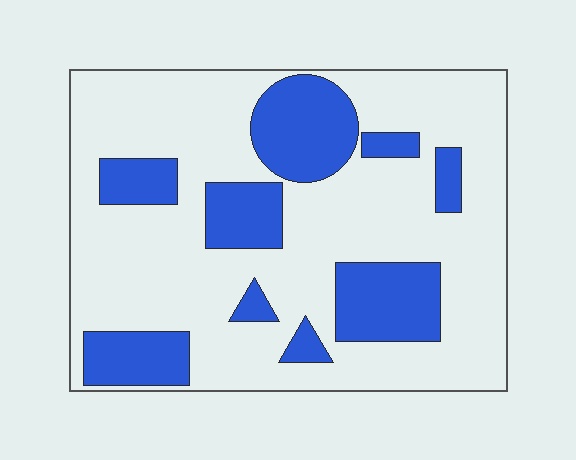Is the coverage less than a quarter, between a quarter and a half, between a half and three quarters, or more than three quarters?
Between a quarter and a half.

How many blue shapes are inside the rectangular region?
9.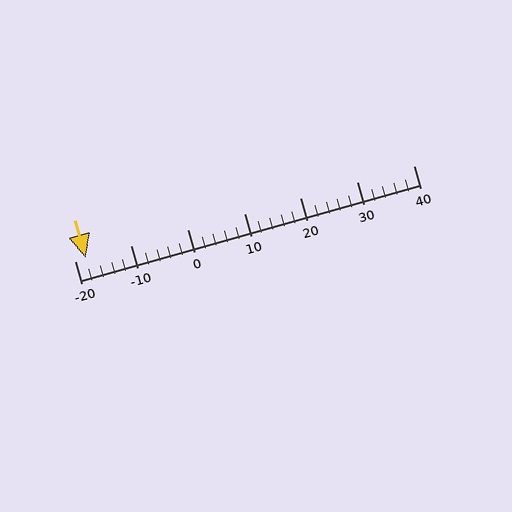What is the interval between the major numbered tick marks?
The major tick marks are spaced 10 units apart.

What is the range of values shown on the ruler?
The ruler shows values from -20 to 40.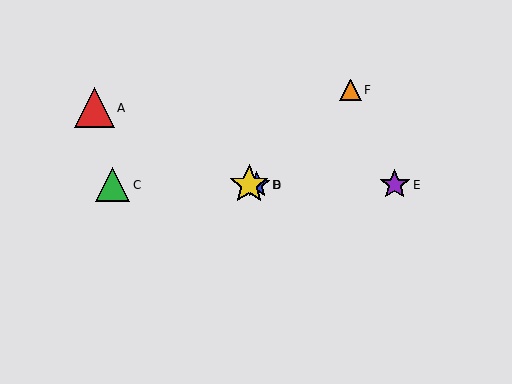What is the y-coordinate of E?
Object E is at y≈185.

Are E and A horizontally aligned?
No, E is at y≈185 and A is at y≈108.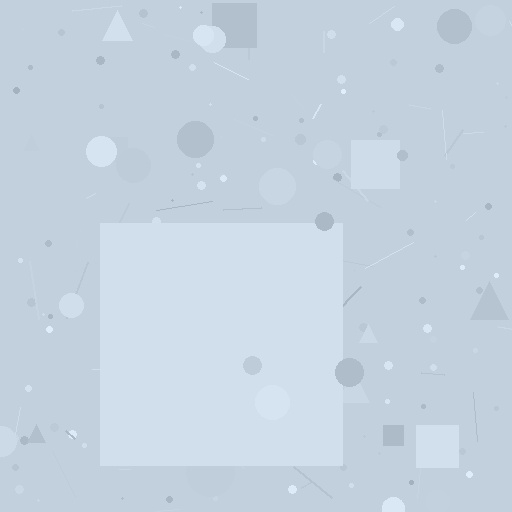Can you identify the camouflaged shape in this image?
The camouflaged shape is a square.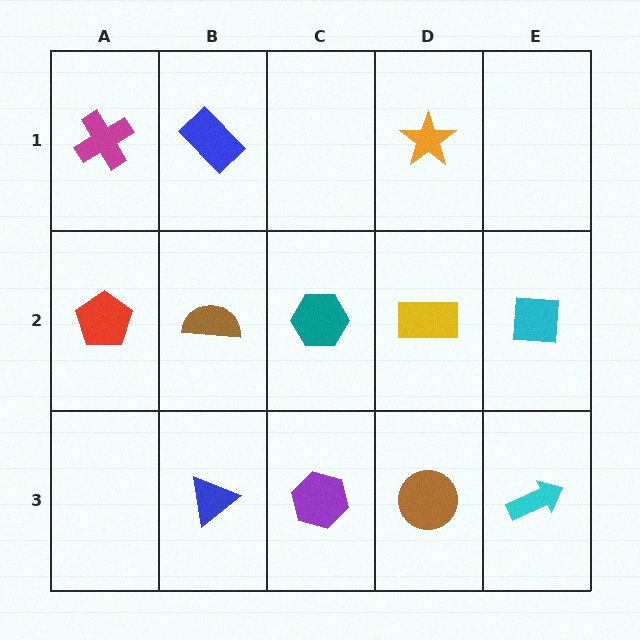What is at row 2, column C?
A teal hexagon.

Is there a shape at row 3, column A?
No, that cell is empty.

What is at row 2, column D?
A yellow rectangle.